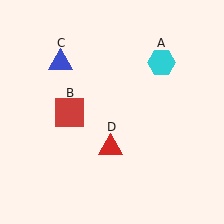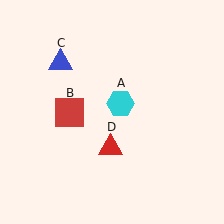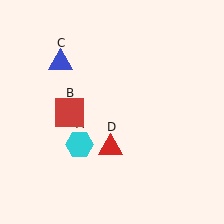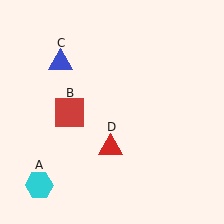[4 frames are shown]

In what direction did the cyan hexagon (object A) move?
The cyan hexagon (object A) moved down and to the left.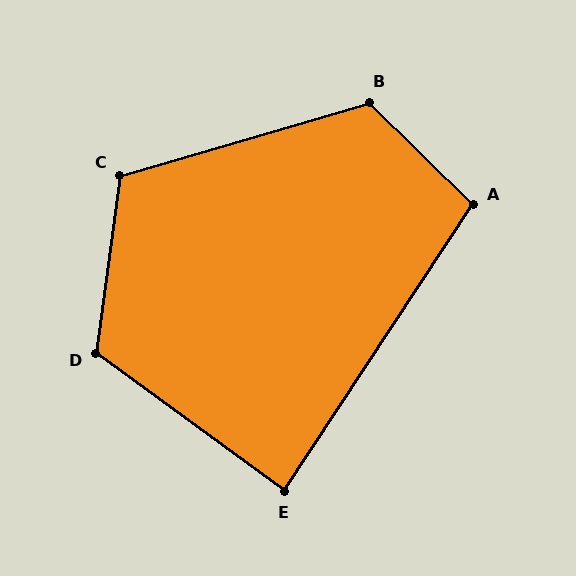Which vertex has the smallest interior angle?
E, at approximately 87 degrees.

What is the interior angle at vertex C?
Approximately 114 degrees (obtuse).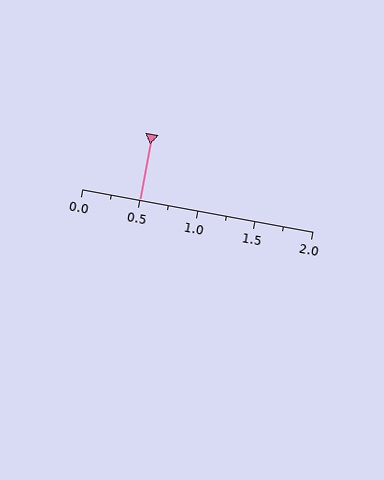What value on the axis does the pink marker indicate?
The marker indicates approximately 0.5.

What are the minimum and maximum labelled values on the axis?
The axis runs from 0.0 to 2.0.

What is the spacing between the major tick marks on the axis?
The major ticks are spaced 0.5 apart.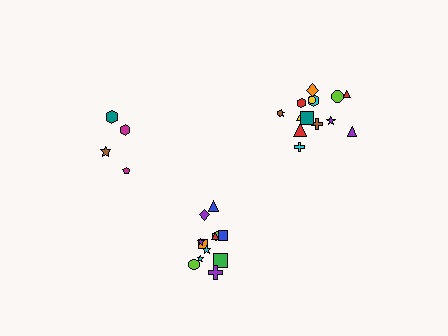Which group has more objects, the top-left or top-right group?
The top-right group.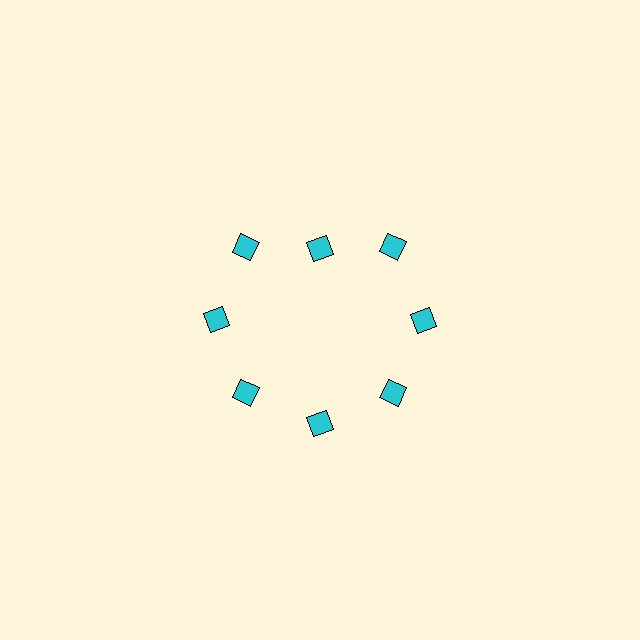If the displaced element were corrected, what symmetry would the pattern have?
It would have 8-fold rotational symmetry — the pattern would map onto itself every 45 degrees.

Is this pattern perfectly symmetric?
No. The 8 cyan diamonds are arranged in a ring, but one element near the 12 o'clock position is pulled inward toward the center, breaking the 8-fold rotational symmetry.